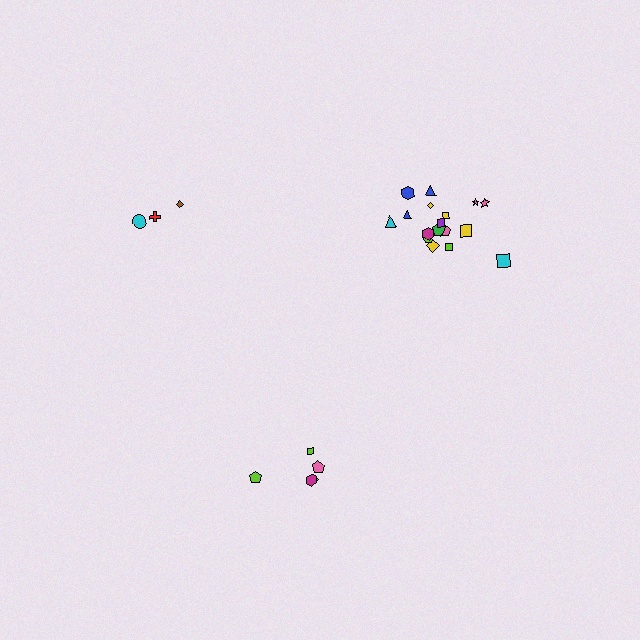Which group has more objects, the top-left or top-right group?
The top-right group.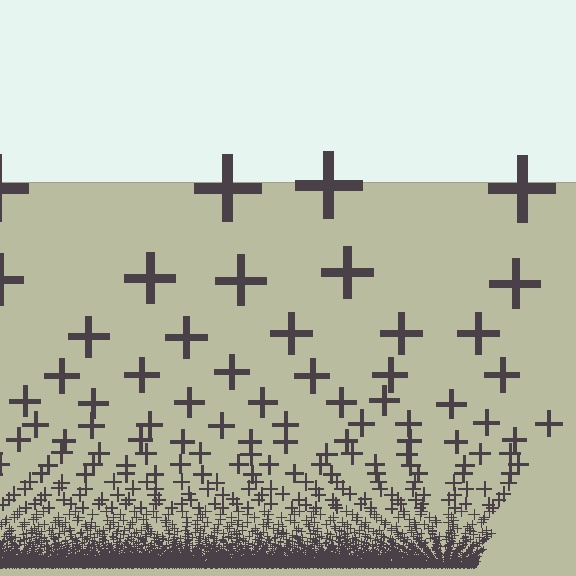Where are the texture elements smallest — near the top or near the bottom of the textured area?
Near the bottom.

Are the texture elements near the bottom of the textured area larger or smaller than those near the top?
Smaller. The gradient is inverted — elements near the bottom are smaller and denser.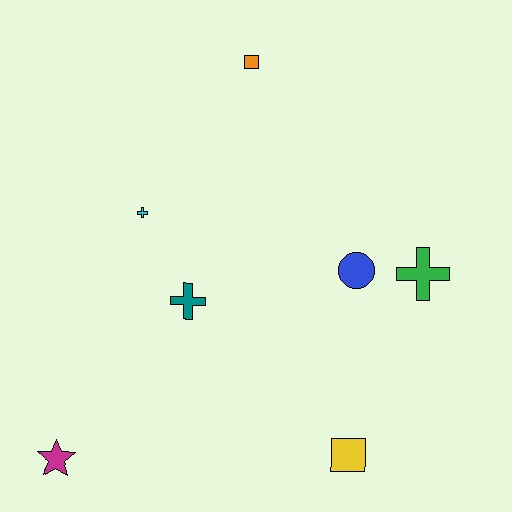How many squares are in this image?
There are 2 squares.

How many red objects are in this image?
There are no red objects.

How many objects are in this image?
There are 7 objects.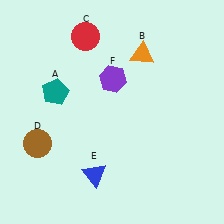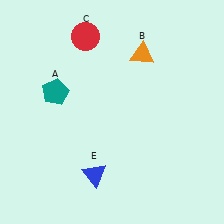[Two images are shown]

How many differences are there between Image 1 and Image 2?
There are 2 differences between the two images.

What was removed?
The purple hexagon (F), the brown circle (D) were removed in Image 2.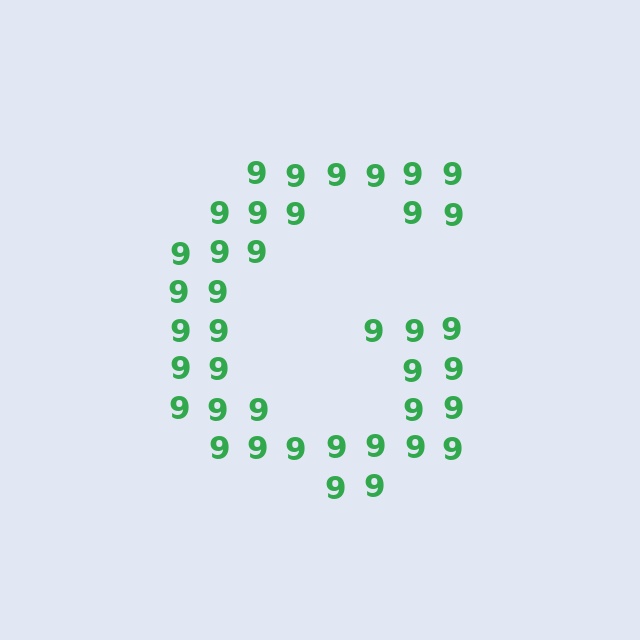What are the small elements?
The small elements are digit 9's.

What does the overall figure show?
The overall figure shows the letter G.